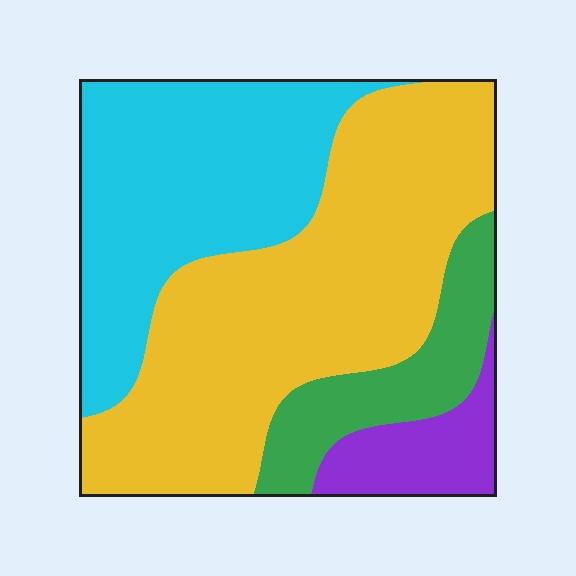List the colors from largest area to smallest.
From largest to smallest: yellow, cyan, green, purple.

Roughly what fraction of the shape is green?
Green takes up about one eighth (1/8) of the shape.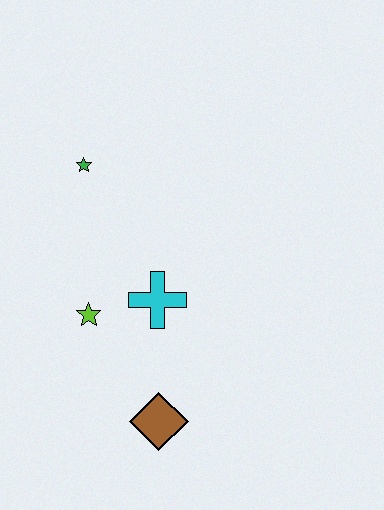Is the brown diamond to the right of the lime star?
Yes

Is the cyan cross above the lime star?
Yes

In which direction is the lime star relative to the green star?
The lime star is below the green star.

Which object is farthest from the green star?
The brown diamond is farthest from the green star.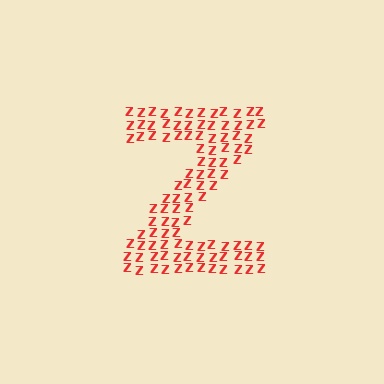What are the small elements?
The small elements are letter Z's.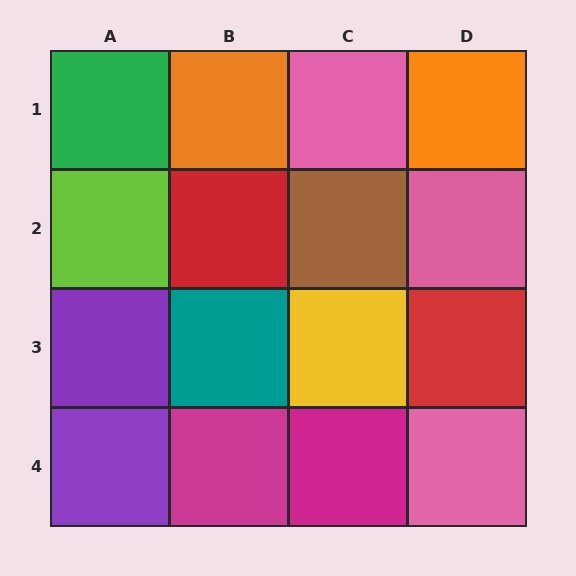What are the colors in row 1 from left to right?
Green, orange, pink, orange.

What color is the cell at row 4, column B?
Magenta.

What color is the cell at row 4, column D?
Pink.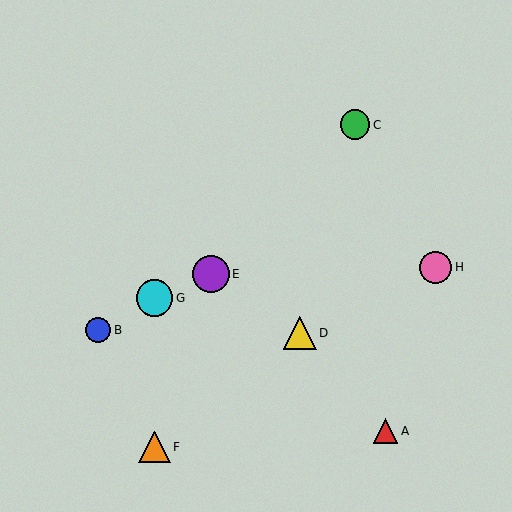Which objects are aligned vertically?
Objects F, G are aligned vertically.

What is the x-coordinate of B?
Object B is at x≈98.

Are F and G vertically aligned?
Yes, both are at x≈154.